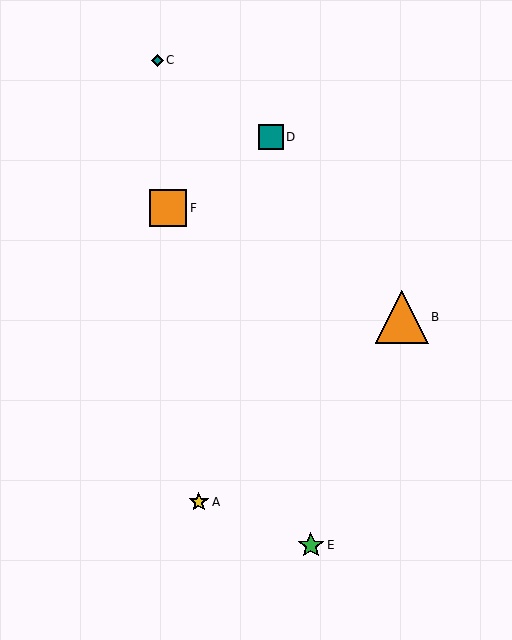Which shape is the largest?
The orange triangle (labeled B) is the largest.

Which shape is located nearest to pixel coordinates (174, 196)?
The orange square (labeled F) at (168, 208) is nearest to that location.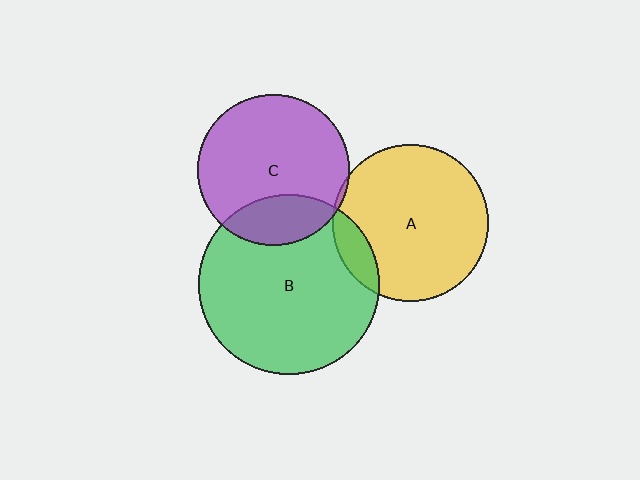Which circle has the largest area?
Circle B (green).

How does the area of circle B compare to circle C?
Approximately 1.4 times.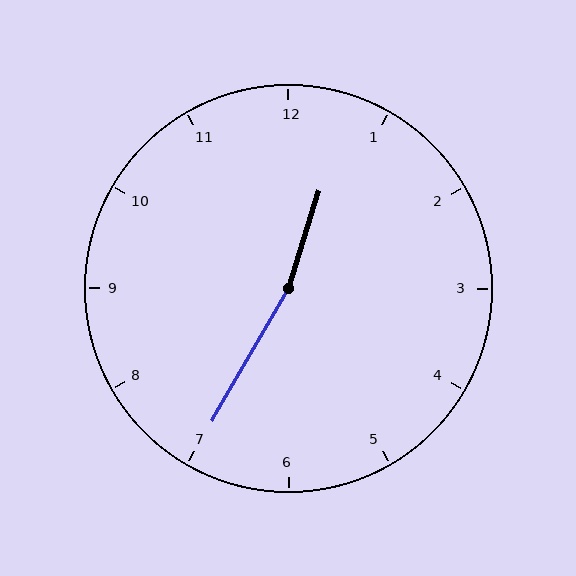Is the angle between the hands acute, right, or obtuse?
It is obtuse.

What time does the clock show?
12:35.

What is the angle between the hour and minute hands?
Approximately 168 degrees.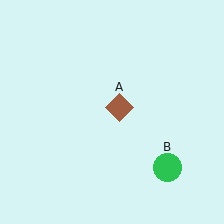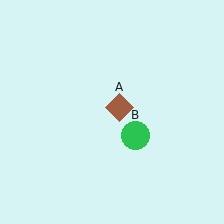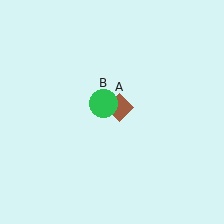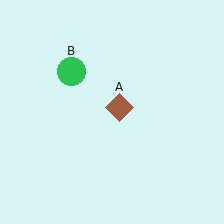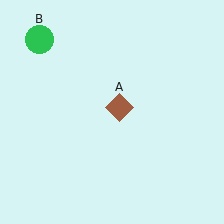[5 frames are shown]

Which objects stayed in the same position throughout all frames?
Brown diamond (object A) remained stationary.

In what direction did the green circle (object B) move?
The green circle (object B) moved up and to the left.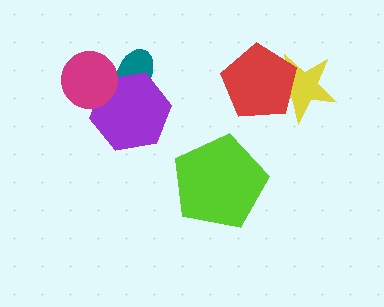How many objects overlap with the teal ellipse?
2 objects overlap with the teal ellipse.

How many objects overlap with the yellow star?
1 object overlaps with the yellow star.